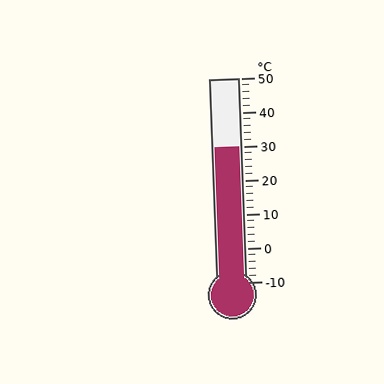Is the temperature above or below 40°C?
The temperature is below 40°C.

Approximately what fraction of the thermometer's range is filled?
The thermometer is filled to approximately 65% of its range.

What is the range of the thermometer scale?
The thermometer scale ranges from -10°C to 50°C.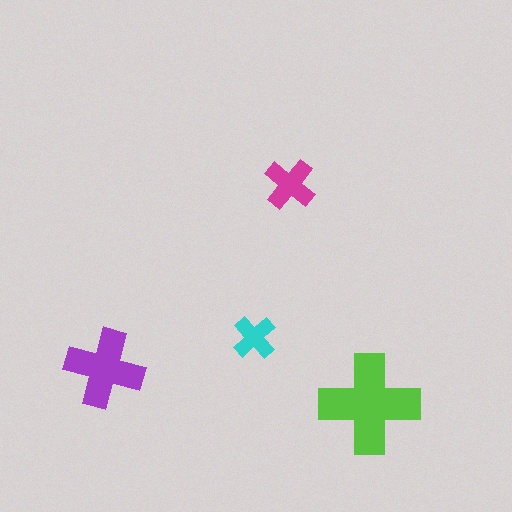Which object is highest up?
The magenta cross is topmost.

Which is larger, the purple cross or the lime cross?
The lime one.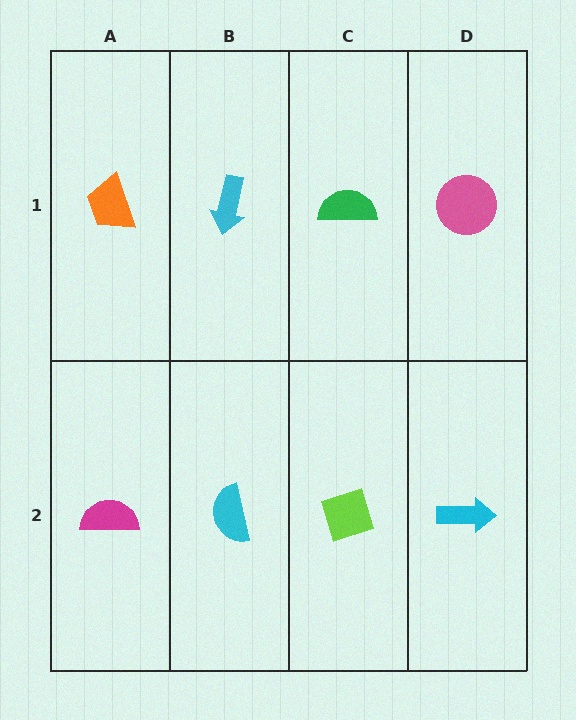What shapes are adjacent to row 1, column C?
A lime diamond (row 2, column C), a cyan arrow (row 1, column B), a pink circle (row 1, column D).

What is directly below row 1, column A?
A magenta semicircle.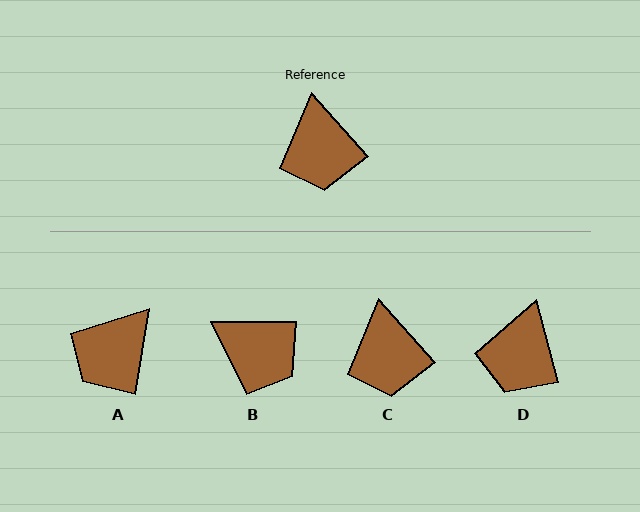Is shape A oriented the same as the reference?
No, it is off by about 50 degrees.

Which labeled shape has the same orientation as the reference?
C.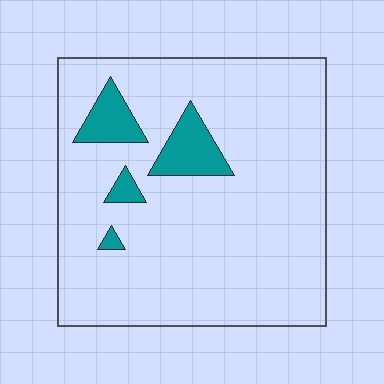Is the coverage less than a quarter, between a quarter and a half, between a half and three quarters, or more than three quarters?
Less than a quarter.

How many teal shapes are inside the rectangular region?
4.